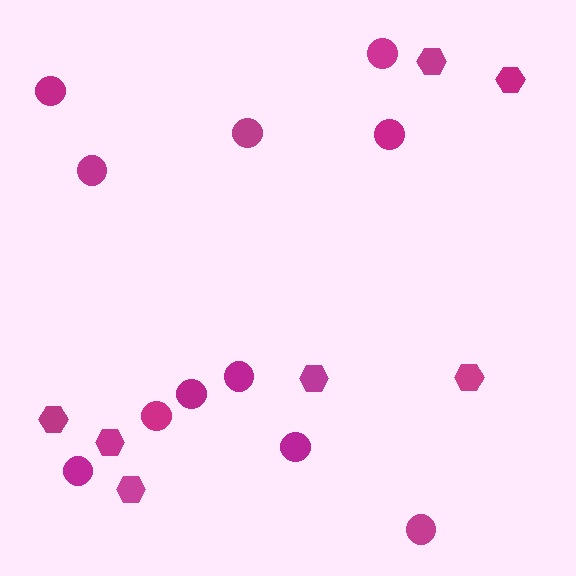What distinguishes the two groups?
There are 2 groups: one group of hexagons (7) and one group of circles (11).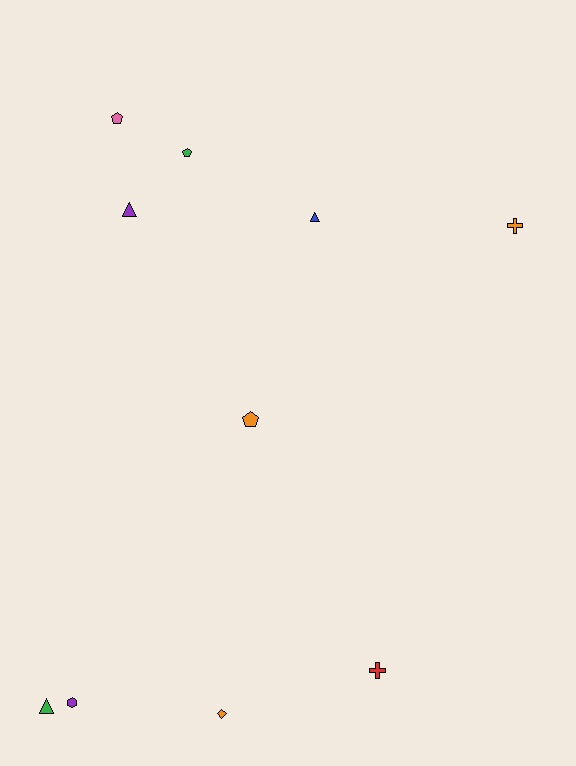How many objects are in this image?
There are 10 objects.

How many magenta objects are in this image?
There are no magenta objects.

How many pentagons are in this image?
There are 3 pentagons.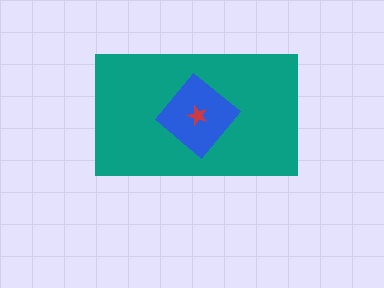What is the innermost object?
The red star.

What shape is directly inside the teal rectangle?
The blue diamond.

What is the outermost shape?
The teal rectangle.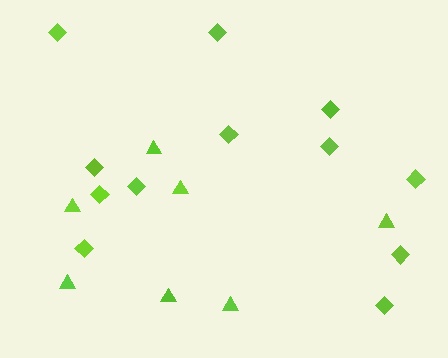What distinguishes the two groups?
There are 2 groups: one group of diamonds (12) and one group of triangles (7).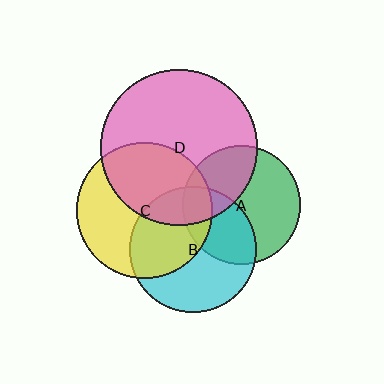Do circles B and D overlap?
Yes.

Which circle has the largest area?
Circle D (pink).